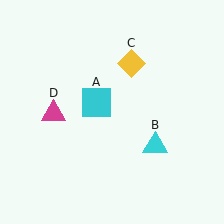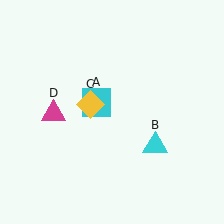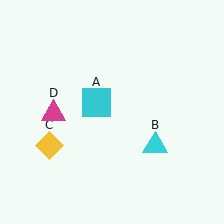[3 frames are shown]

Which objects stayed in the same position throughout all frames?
Cyan square (object A) and cyan triangle (object B) and magenta triangle (object D) remained stationary.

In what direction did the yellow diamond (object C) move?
The yellow diamond (object C) moved down and to the left.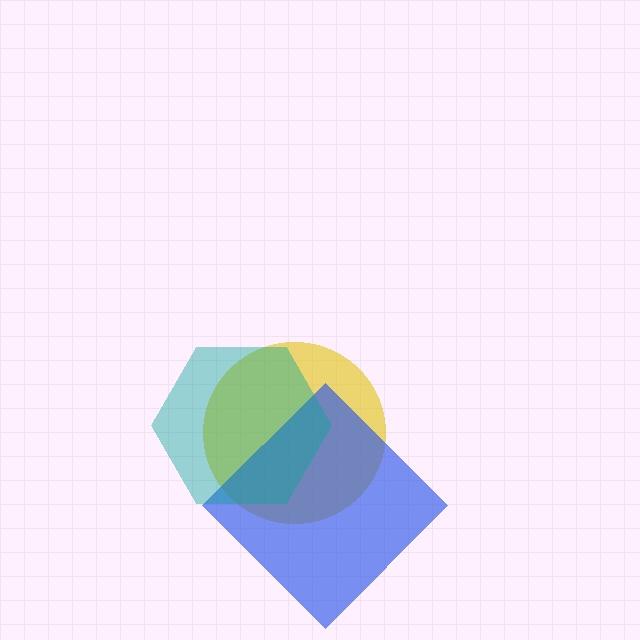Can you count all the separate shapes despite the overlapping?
Yes, there are 3 separate shapes.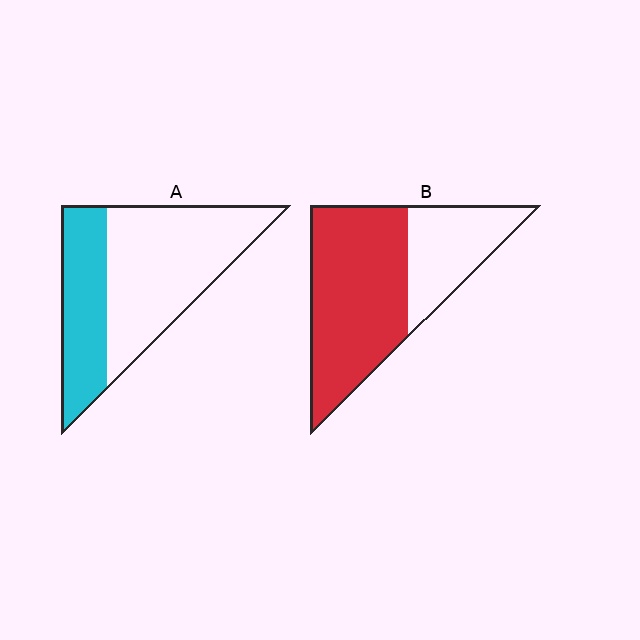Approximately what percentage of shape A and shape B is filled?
A is approximately 35% and B is approximately 65%.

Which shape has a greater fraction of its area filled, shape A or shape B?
Shape B.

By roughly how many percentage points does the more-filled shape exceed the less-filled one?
By roughly 30 percentage points (B over A).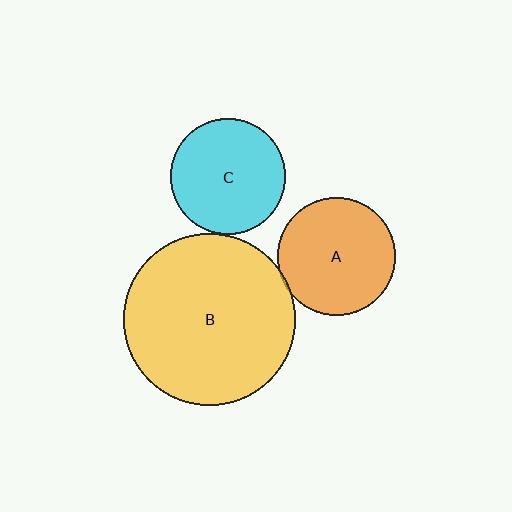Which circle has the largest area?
Circle B (yellow).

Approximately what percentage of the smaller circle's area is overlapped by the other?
Approximately 5%.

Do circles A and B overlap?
Yes.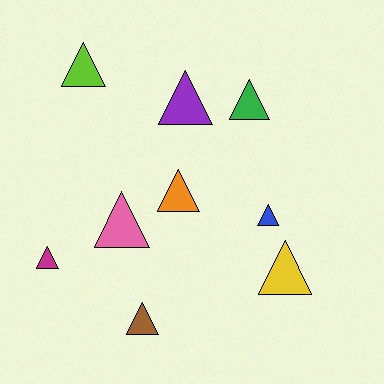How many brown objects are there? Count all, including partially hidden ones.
There is 1 brown object.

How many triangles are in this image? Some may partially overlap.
There are 9 triangles.